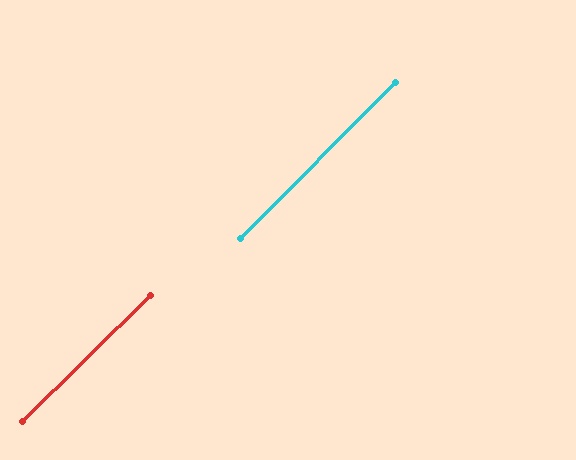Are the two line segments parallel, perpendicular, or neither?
Parallel — their directions differ by only 0.5°.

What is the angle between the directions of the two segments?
Approximately 0 degrees.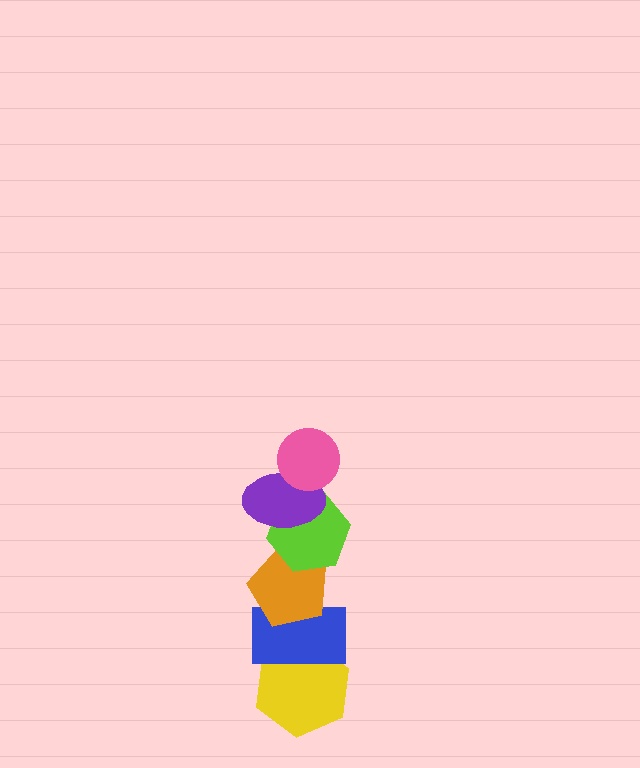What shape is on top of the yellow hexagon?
The blue rectangle is on top of the yellow hexagon.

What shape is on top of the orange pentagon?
The lime hexagon is on top of the orange pentagon.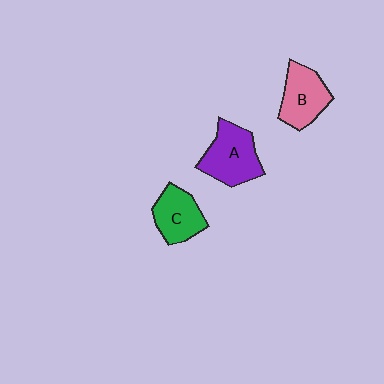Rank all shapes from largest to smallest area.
From largest to smallest: A (purple), B (pink), C (green).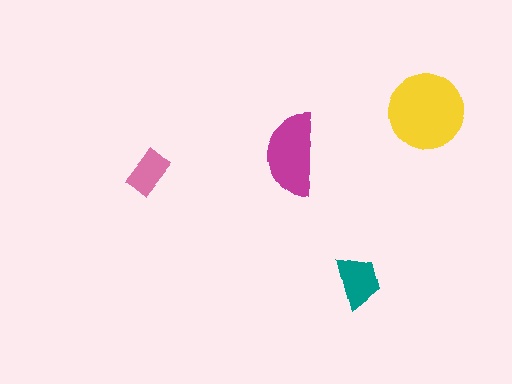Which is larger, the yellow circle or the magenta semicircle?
The yellow circle.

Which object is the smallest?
The pink rectangle.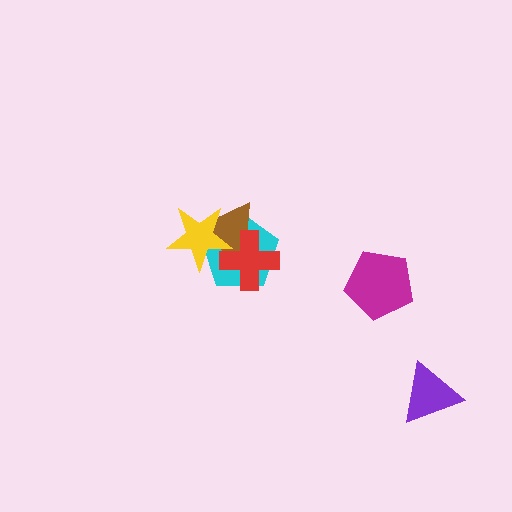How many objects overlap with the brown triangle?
3 objects overlap with the brown triangle.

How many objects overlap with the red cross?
3 objects overlap with the red cross.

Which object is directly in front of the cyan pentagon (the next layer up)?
The brown triangle is directly in front of the cyan pentagon.